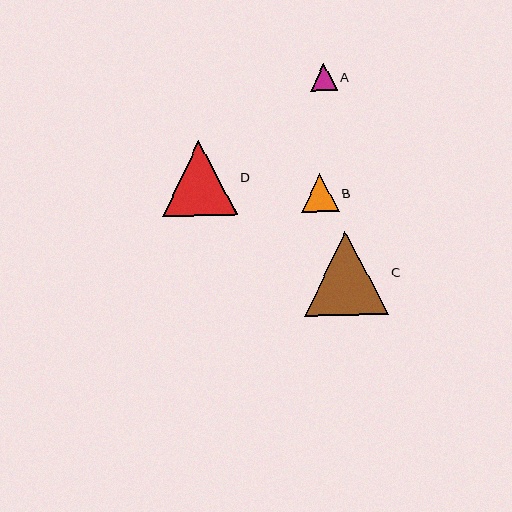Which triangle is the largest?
Triangle C is the largest with a size of approximately 84 pixels.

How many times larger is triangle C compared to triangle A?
Triangle C is approximately 3.2 times the size of triangle A.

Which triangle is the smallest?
Triangle A is the smallest with a size of approximately 27 pixels.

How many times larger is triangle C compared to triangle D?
Triangle C is approximately 1.1 times the size of triangle D.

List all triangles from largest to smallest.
From largest to smallest: C, D, B, A.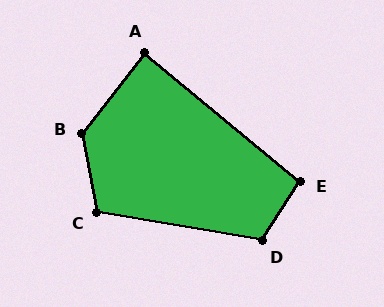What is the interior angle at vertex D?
Approximately 113 degrees (obtuse).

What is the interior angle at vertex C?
Approximately 110 degrees (obtuse).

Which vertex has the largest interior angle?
B, at approximately 132 degrees.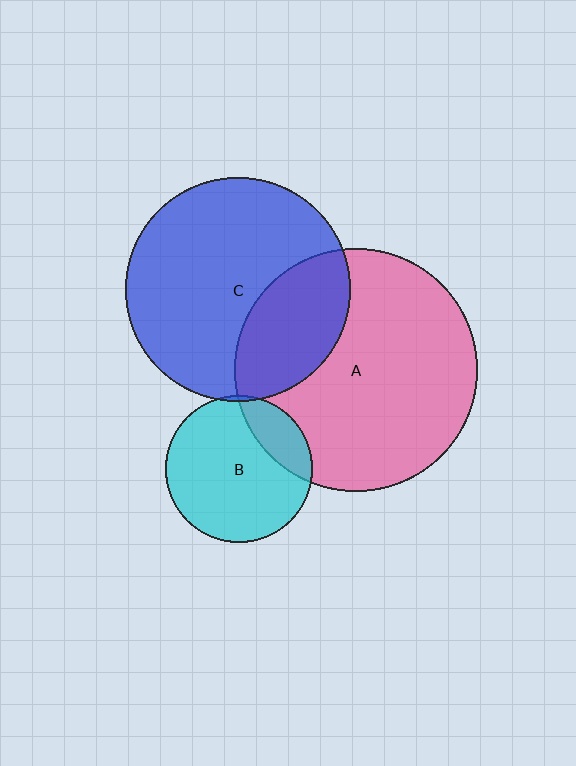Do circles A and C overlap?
Yes.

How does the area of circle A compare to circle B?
Approximately 2.7 times.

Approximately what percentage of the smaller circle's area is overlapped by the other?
Approximately 30%.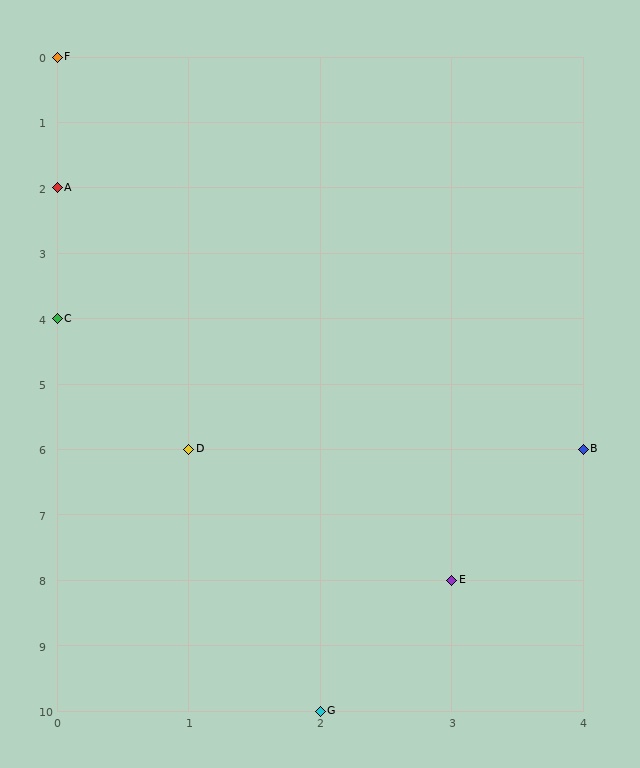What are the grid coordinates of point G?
Point G is at grid coordinates (2, 10).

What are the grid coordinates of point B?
Point B is at grid coordinates (4, 6).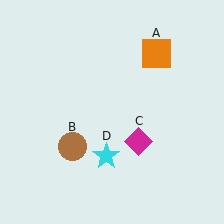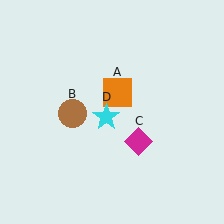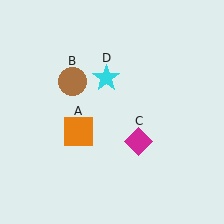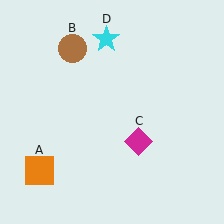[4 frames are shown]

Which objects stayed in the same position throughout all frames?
Magenta diamond (object C) remained stationary.